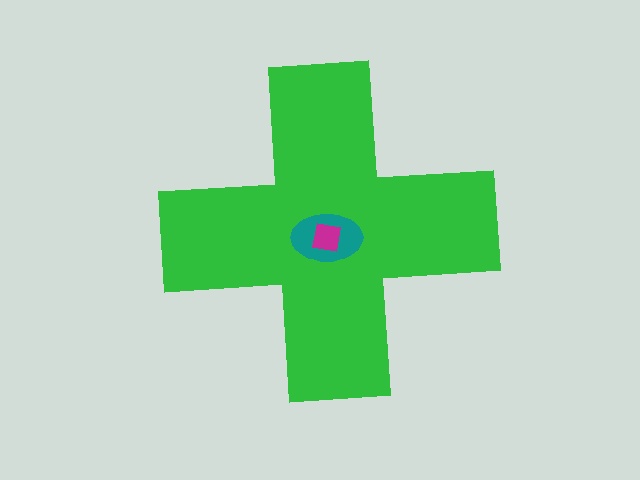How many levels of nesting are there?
3.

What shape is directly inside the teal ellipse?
The magenta square.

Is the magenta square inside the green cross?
Yes.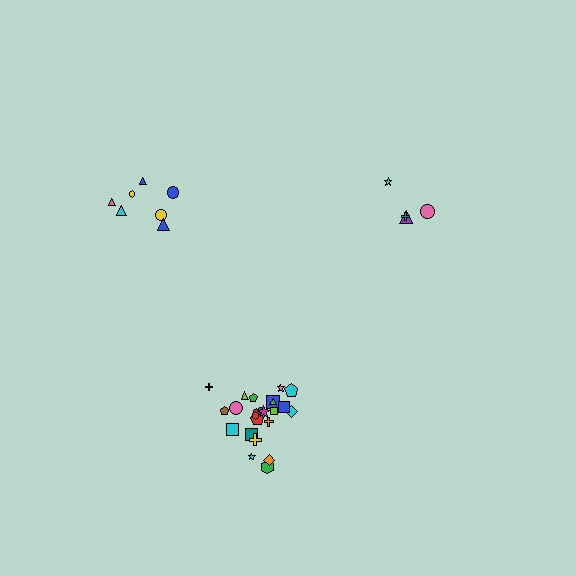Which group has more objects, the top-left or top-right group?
The top-left group.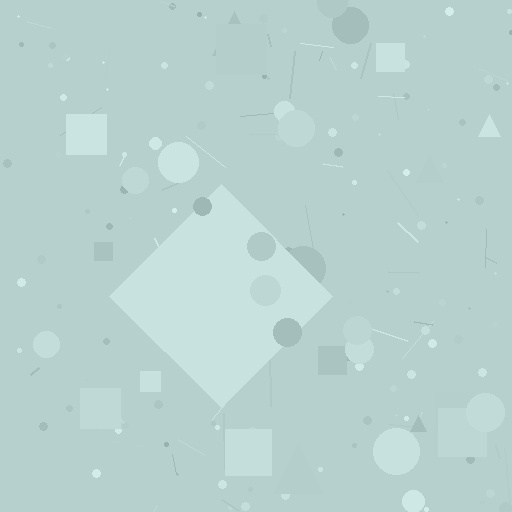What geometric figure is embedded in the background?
A diamond is embedded in the background.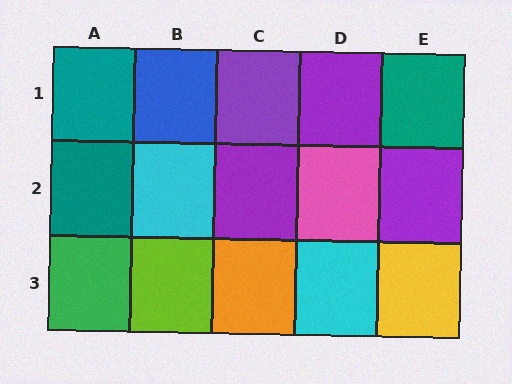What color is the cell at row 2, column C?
Purple.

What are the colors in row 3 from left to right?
Green, lime, orange, cyan, yellow.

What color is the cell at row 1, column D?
Purple.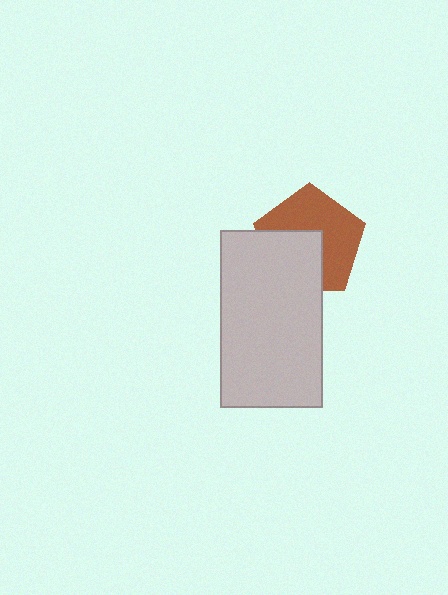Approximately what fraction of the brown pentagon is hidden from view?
Roughly 43% of the brown pentagon is hidden behind the light gray rectangle.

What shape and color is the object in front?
The object in front is a light gray rectangle.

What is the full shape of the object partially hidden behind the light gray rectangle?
The partially hidden object is a brown pentagon.